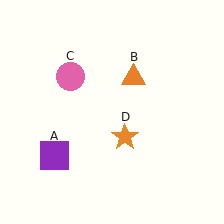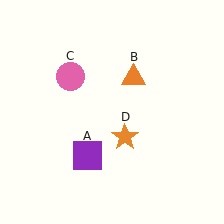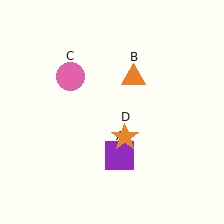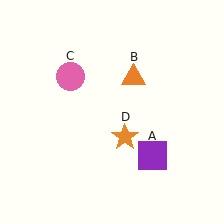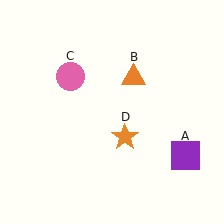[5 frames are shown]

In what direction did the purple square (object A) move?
The purple square (object A) moved right.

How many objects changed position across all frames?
1 object changed position: purple square (object A).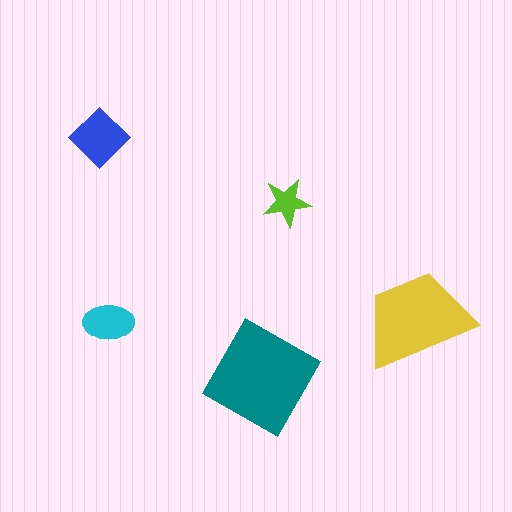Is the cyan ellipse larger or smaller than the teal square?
Smaller.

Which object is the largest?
The teal square.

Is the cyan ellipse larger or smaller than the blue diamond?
Smaller.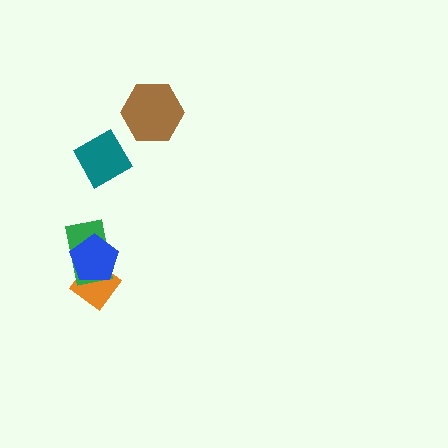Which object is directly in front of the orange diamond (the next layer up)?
The green rectangle is directly in front of the orange diamond.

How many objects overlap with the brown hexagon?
0 objects overlap with the brown hexagon.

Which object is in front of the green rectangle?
The blue pentagon is in front of the green rectangle.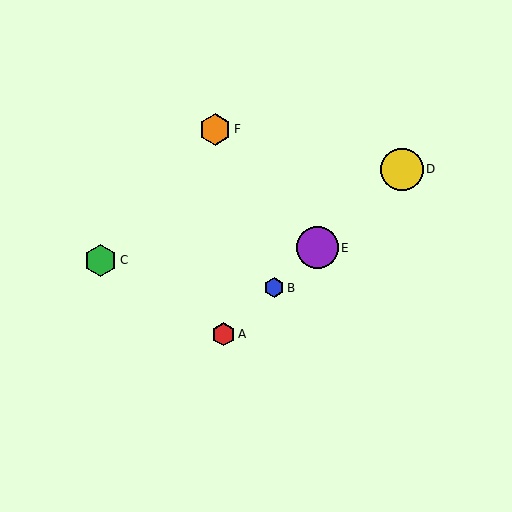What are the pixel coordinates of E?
Object E is at (317, 248).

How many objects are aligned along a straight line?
4 objects (A, B, D, E) are aligned along a straight line.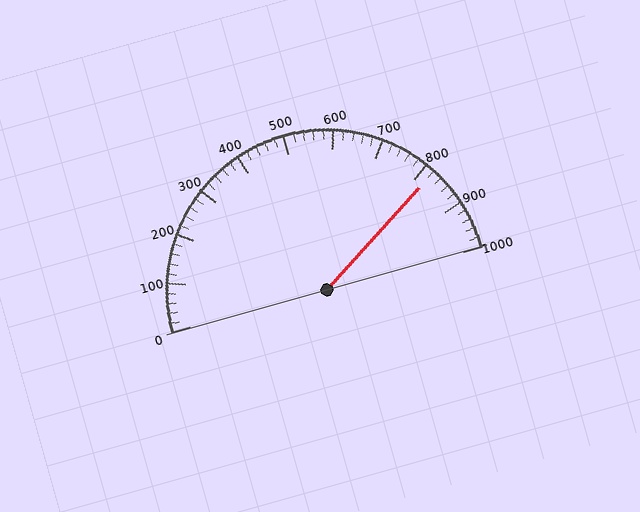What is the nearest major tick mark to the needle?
The nearest major tick mark is 800.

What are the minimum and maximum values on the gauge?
The gauge ranges from 0 to 1000.